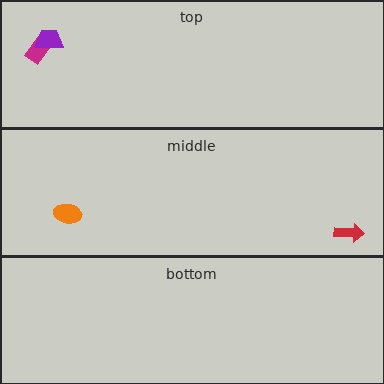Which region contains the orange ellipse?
The middle region.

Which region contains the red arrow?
The middle region.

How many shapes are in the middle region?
2.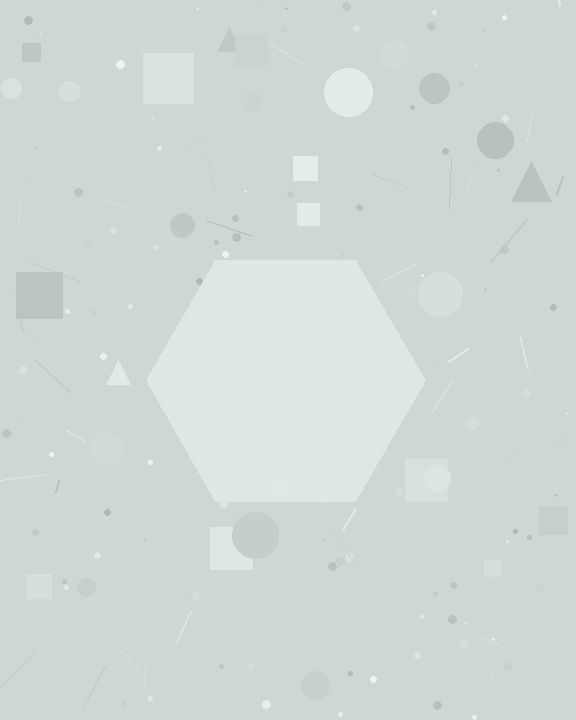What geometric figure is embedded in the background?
A hexagon is embedded in the background.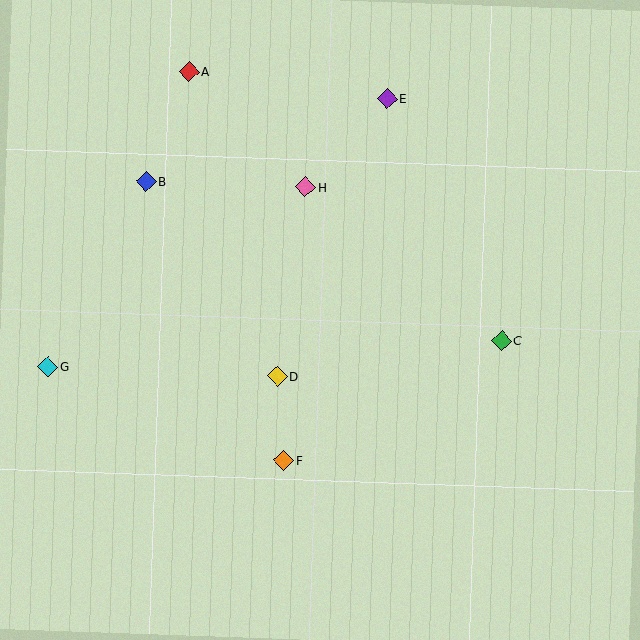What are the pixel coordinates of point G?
Point G is at (48, 367).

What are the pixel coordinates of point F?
Point F is at (284, 461).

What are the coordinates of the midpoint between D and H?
The midpoint between D and H is at (291, 282).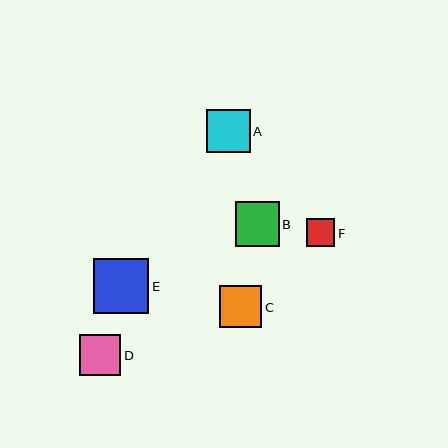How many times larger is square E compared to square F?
Square E is approximately 2.0 times the size of square F.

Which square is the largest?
Square E is the largest with a size of approximately 55 pixels.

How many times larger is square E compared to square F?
Square E is approximately 2.0 times the size of square F.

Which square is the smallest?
Square F is the smallest with a size of approximately 28 pixels.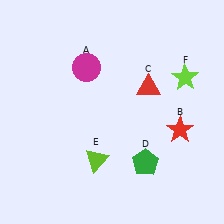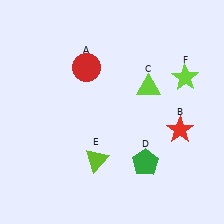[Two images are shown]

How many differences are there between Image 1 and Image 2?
There are 2 differences between the two images.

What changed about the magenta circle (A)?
In Image 1, A is magenta. In Image 2, it changed to red.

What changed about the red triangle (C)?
In Image 1, C is red. In Image 2, it changed to lime.